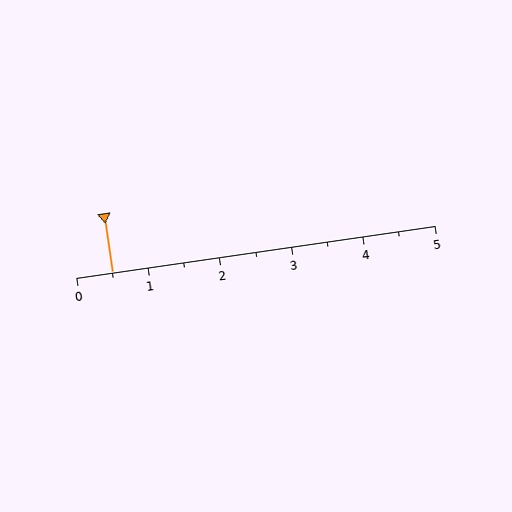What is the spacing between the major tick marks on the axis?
The major ticks are spaced 1 apart.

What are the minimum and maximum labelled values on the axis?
The axis runs from 0 to 5.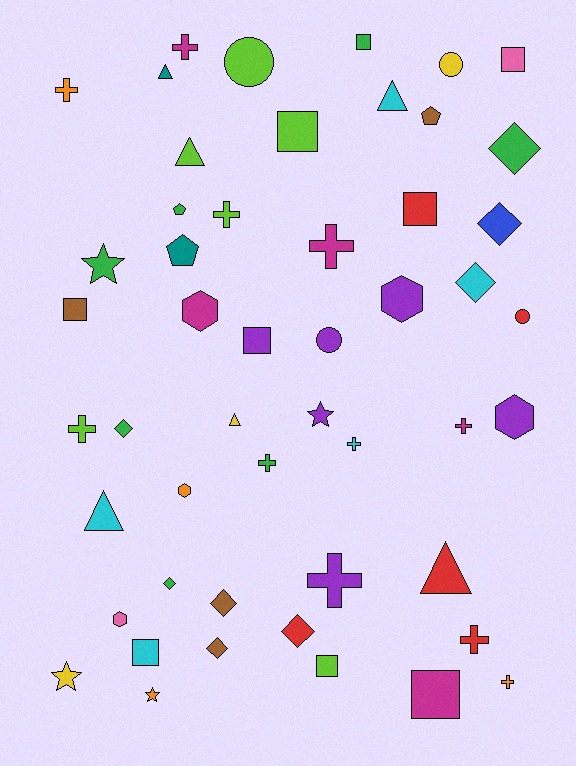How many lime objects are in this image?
There are 6 lime objects.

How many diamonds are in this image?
There are 8 diamonds.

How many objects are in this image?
There are 50 objects.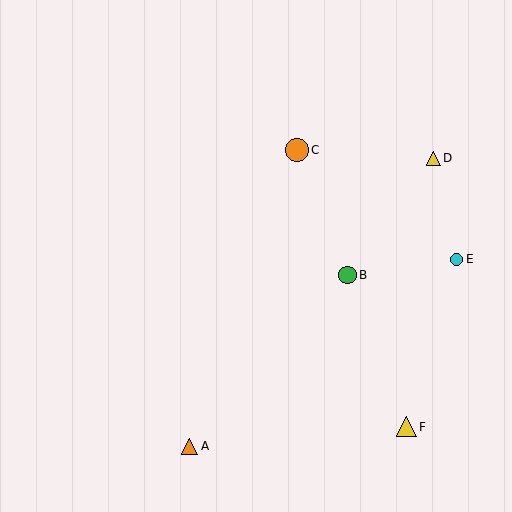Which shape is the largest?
The orange circle (labeled C) is the largest.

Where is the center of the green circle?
The center of the green circle is at (347, 275).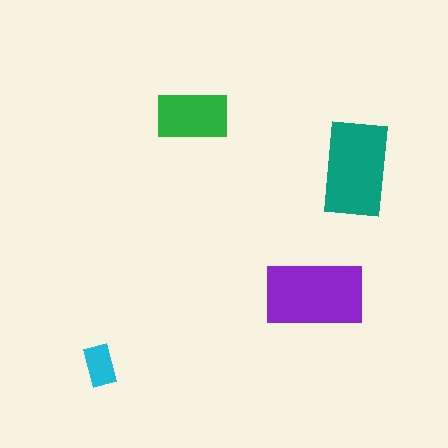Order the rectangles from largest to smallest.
the purple one, the teal one, the green one, the cyan one.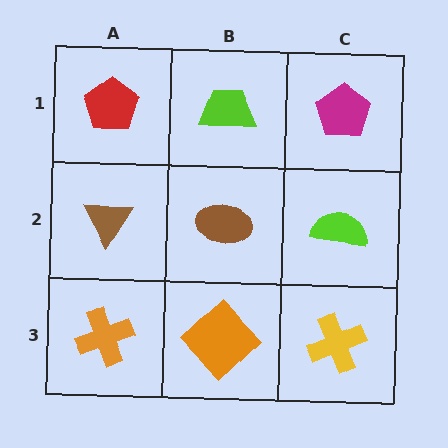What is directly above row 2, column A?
A red pentagon.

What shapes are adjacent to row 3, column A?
A brown triangle (row 2, column A), an orange diamond (row 3, column B).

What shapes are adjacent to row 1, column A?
A brown triangle (row 2, column A), a lime trapezoid (row 1, column B).